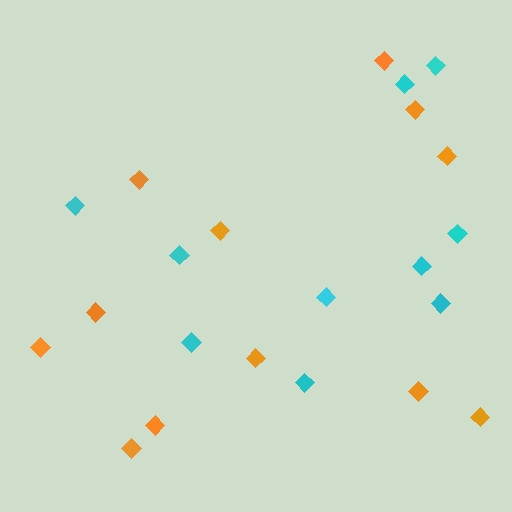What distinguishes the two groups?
There are 2 groups: one group of cyan diamonds (10) and one group of orange diamonds (12).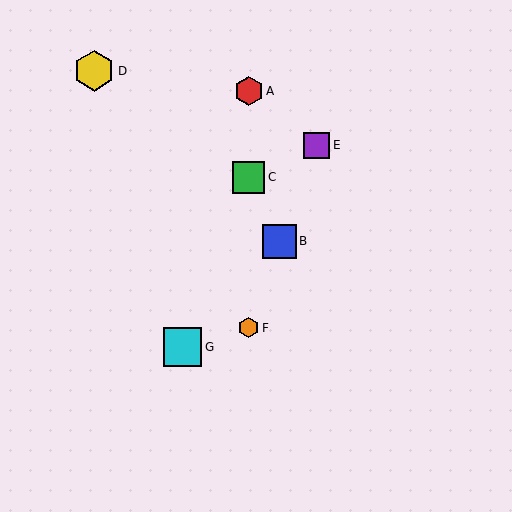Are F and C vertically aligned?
Yes, both are at x≈249.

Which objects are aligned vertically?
Objects A, C, F are aligned vertically.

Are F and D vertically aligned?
No, F is at x≈249 and D is at x≈94.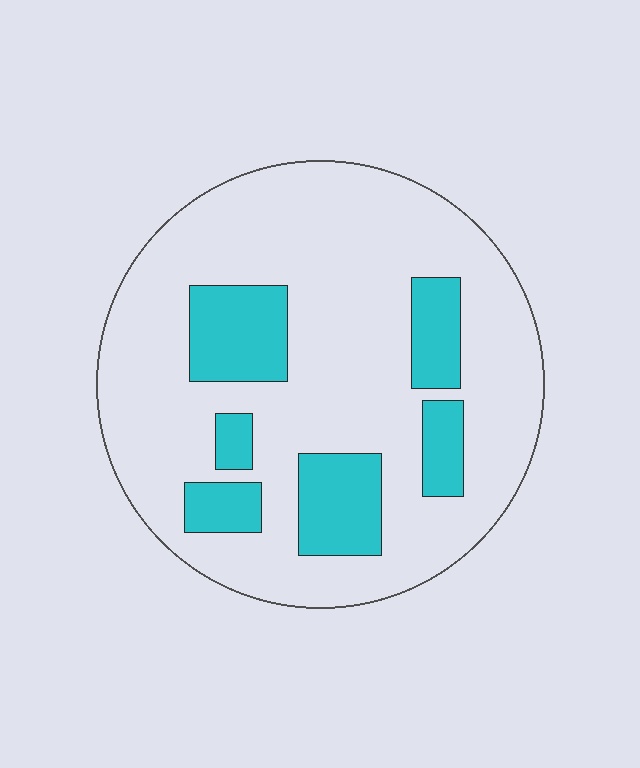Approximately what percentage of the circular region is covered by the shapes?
Approximately 20%.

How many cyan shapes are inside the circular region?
6.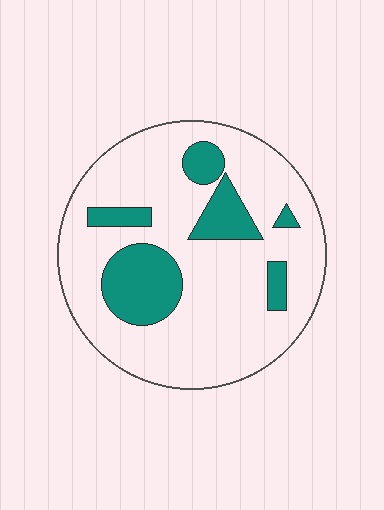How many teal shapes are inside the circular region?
6.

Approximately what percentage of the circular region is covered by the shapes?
Approximately 20%.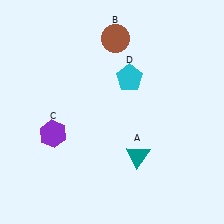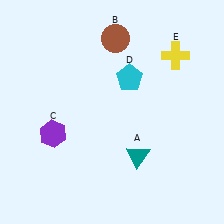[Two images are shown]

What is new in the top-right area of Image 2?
A yellow cross (E) was added in the top-right area of Image 2.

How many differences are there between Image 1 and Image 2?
There is 1 difference between the two images.